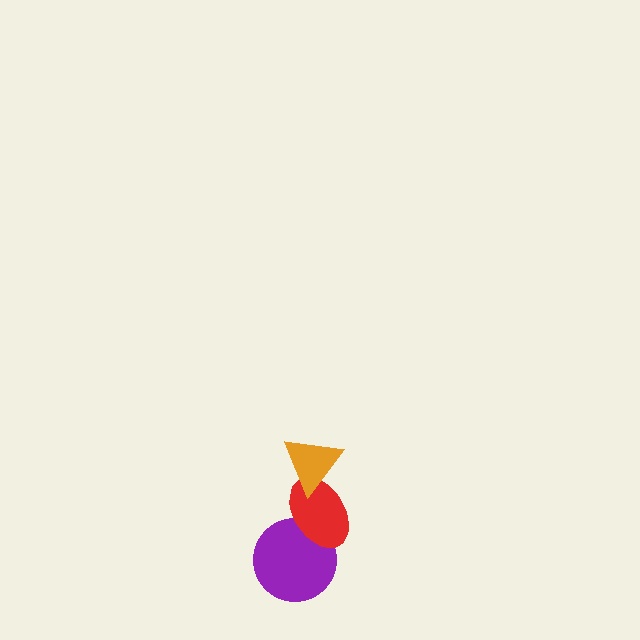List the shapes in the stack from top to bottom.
From top to bottom: the orange triangle, the red ellipse, the purple circle.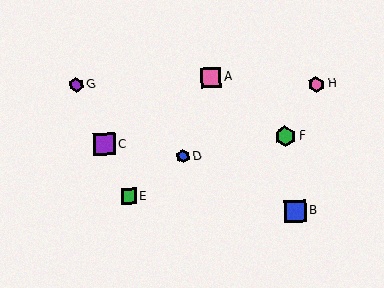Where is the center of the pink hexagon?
The center of the pink hexagon is at (316, 84).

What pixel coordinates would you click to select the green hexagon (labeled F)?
Click at (286, 136) to select the green hexagon F.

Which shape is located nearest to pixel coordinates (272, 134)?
The green hexagon (labeled F) at (286, 136) is nearest to that location.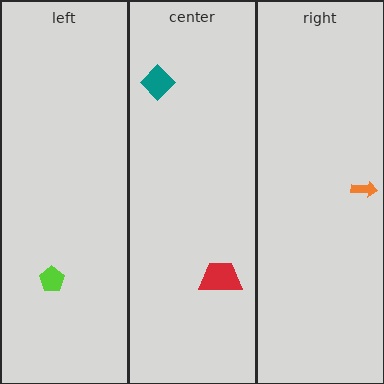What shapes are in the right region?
The orange arrow.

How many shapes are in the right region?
1.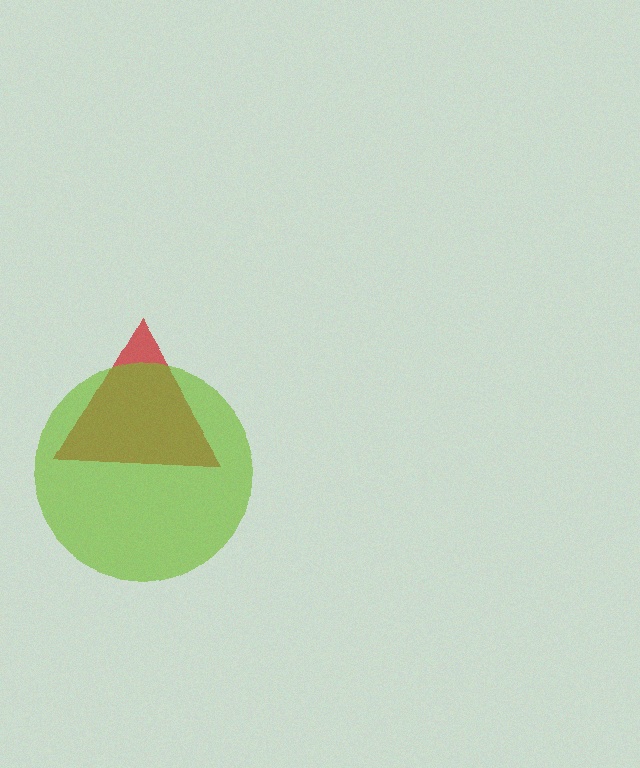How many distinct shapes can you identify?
There are 2 distinct shapes: a red triangle, a lime circle.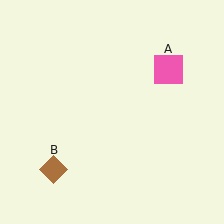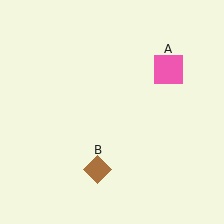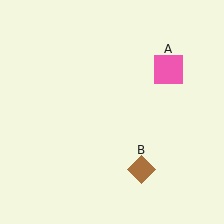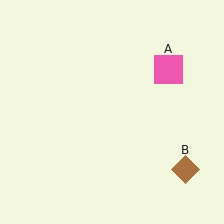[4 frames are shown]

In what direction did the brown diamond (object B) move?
The brown diamond (object B) moved right.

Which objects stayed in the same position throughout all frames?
Pink square (object A) remained stationary.